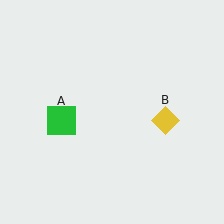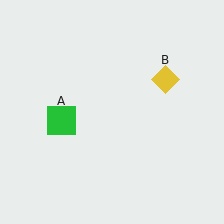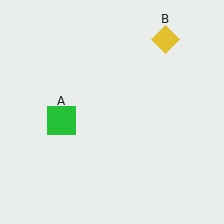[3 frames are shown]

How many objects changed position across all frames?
1 object changed position: yellow diamond (object B).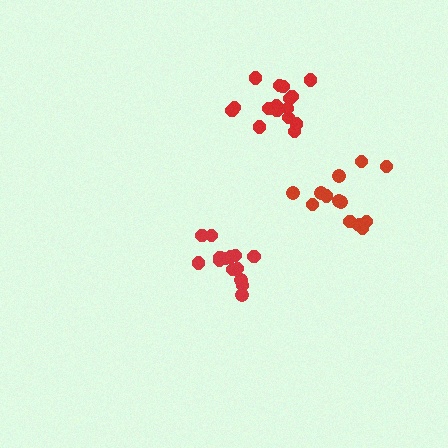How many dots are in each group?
Group 1: 17 dots, Group 2: 13 dots, Group 3: 14 dots (44 total).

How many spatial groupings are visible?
There are 3 spatial groupings.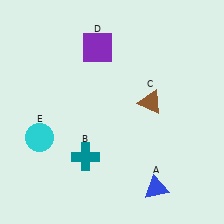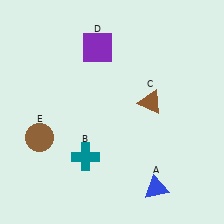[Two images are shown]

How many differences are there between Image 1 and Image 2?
There is 1 difference between the two images.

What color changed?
The circle (E) changed from cyan in Image 1 to brown in Image 2.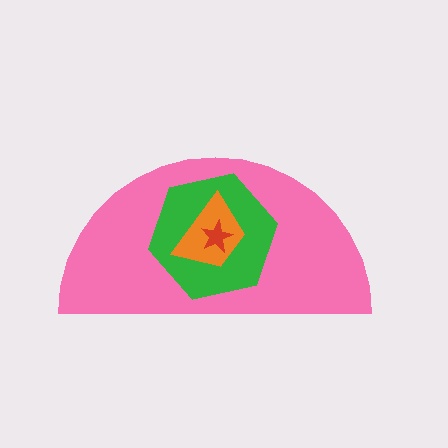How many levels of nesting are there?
4.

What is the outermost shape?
The pink semicircle.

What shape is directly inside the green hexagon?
The orange trapezoid.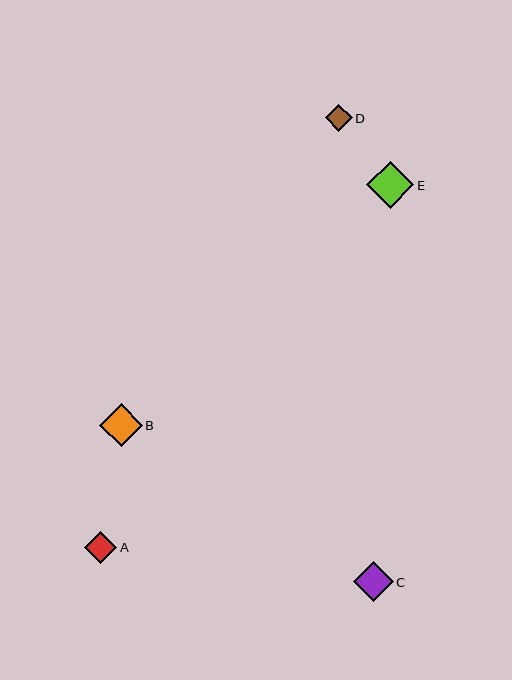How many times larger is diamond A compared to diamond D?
Diamond A is approximately 1.2 times the size of diamond D.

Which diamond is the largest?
Diamond E is the largest with a size of approximately 47 pixels.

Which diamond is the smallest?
Diamond D is the smallest with a size of approximately 27 pixels.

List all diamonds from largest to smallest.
From largest to smallest: E, B, C, A, D.